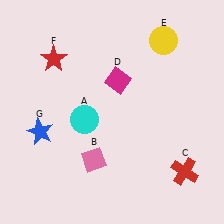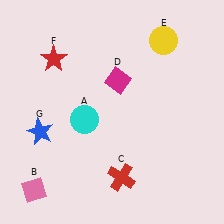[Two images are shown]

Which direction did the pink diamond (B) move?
The pink diamond (B) moved left.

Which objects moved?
The objects that moved are: the pink diamond (B), the red cross (C).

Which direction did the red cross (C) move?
The red cross (C) moved left.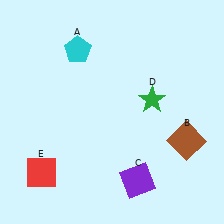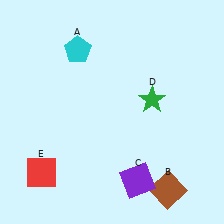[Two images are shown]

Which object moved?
The brown square (B) moved down.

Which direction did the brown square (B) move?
The brown square (B) moved down.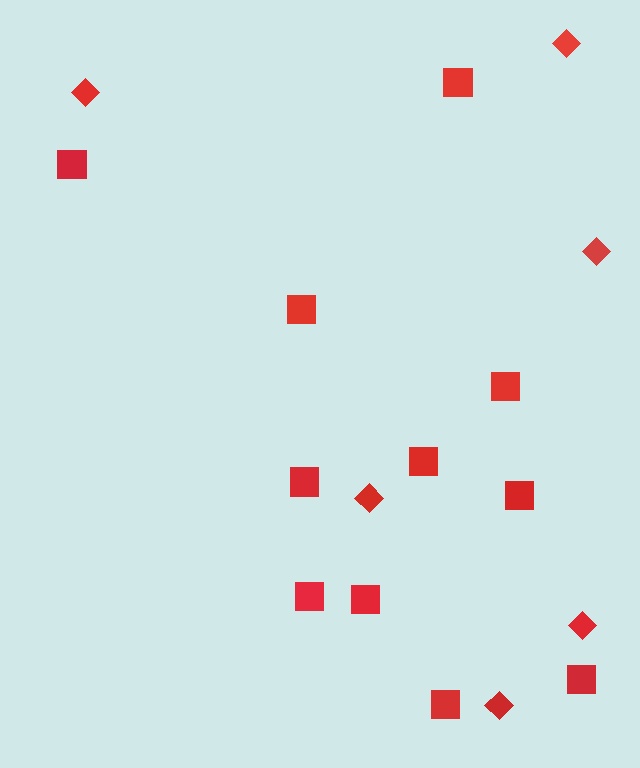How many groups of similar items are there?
There are 2 groups: one group of diamonds (6) and one group of squares (11).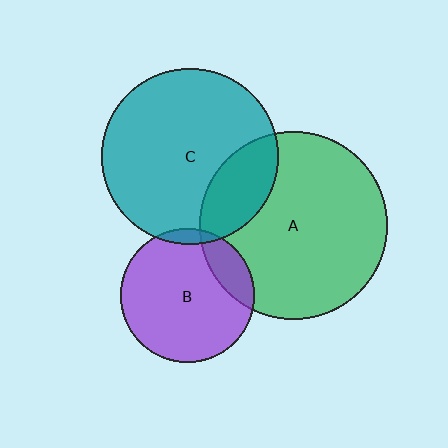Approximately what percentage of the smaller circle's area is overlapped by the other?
Approximately 20%.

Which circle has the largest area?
Circle A (green).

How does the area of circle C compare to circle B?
Approximately 1.7 times.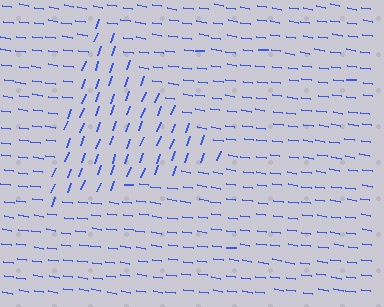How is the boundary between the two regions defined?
The boundary is defined purely by a change in line orientation (approximately 78 degrees difference). All lines are the same color and thickness.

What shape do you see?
I see a triangle.